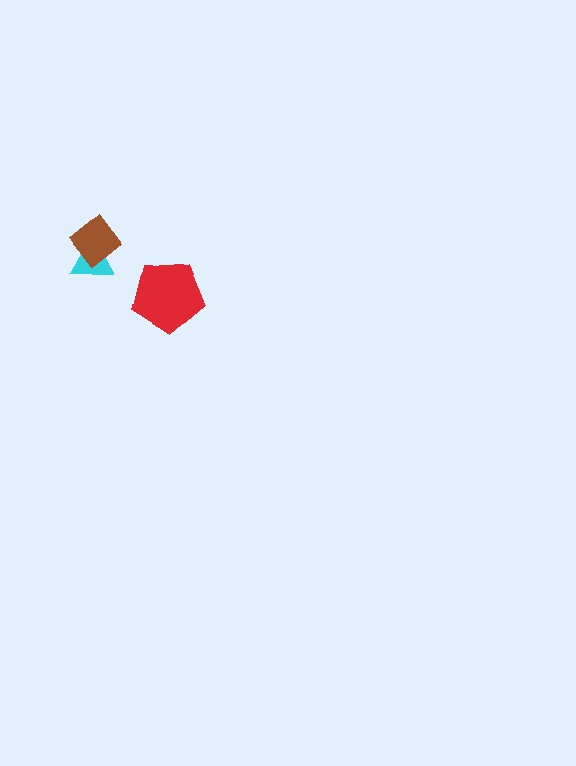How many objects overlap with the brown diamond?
1 object overlaps with the brown diamond.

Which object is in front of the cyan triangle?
The brown diamond is in front of the cyan triangle.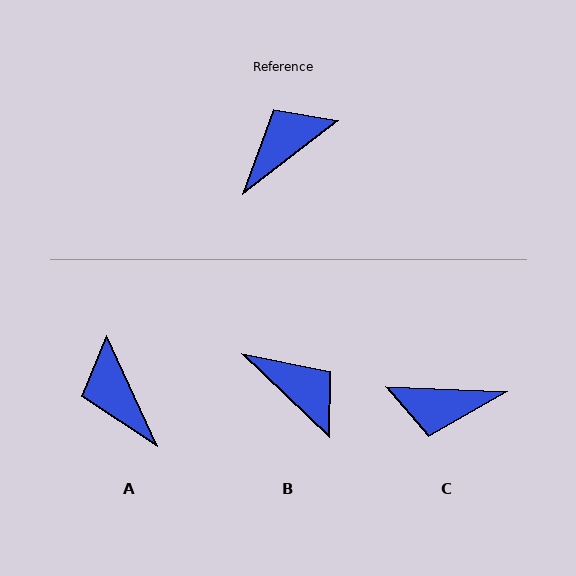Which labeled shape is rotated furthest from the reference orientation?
C, about 140 degrees away.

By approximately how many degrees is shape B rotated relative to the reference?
Approximately 81 degrees clockwise.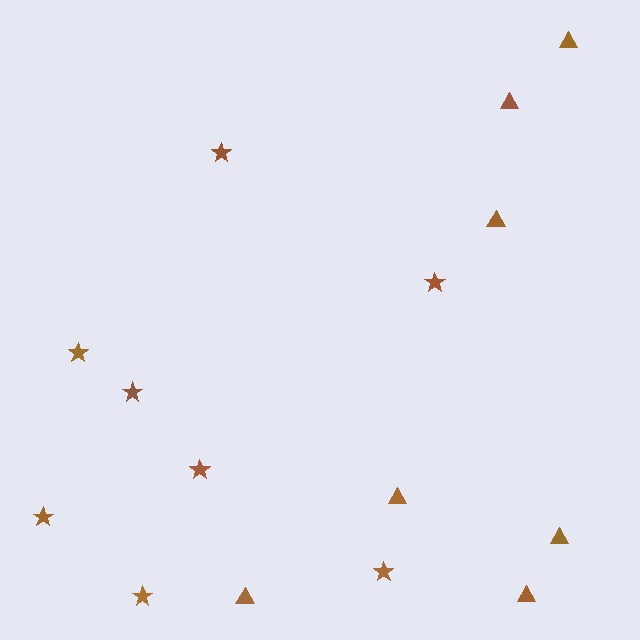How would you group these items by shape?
There are 2 groups: one group of stars (8) and one group of triangles (7).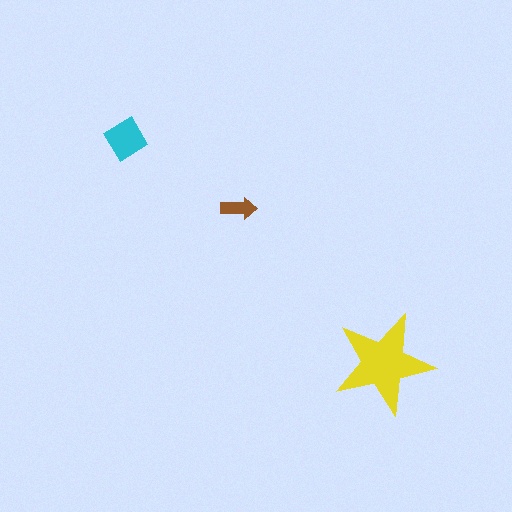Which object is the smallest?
The brown arrow.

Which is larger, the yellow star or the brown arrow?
The yellow star.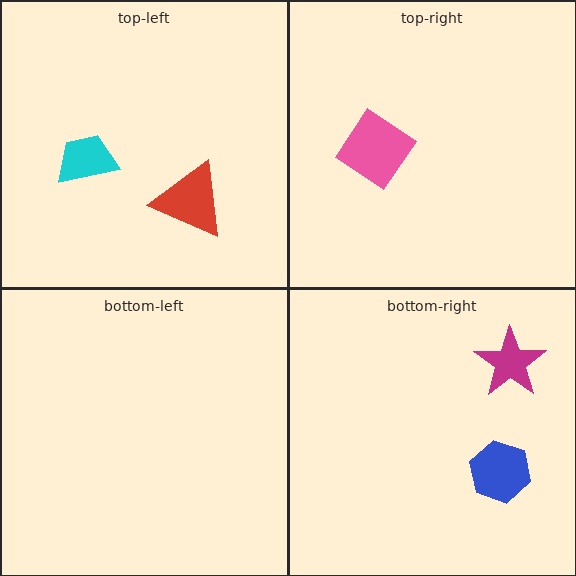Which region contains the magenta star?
The bottom-right region.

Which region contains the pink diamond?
The top-right region.